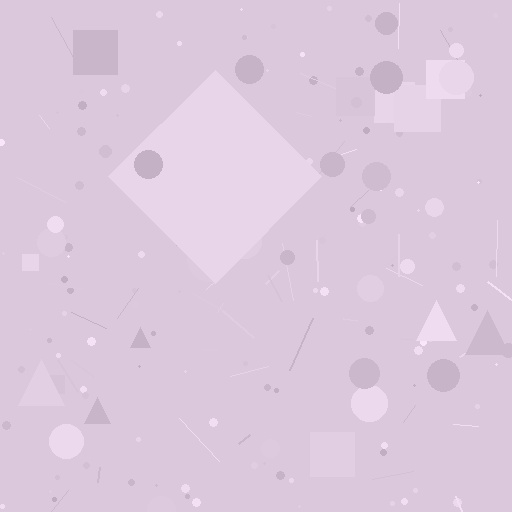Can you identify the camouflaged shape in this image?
The camouflaged shape is a diamond.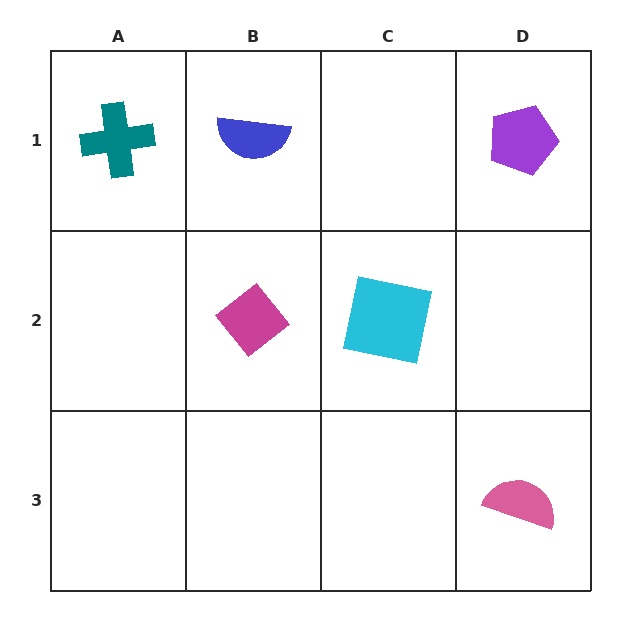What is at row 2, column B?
A magenta diamond.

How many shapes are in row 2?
2 shapes.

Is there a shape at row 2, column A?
No, that cell is empty.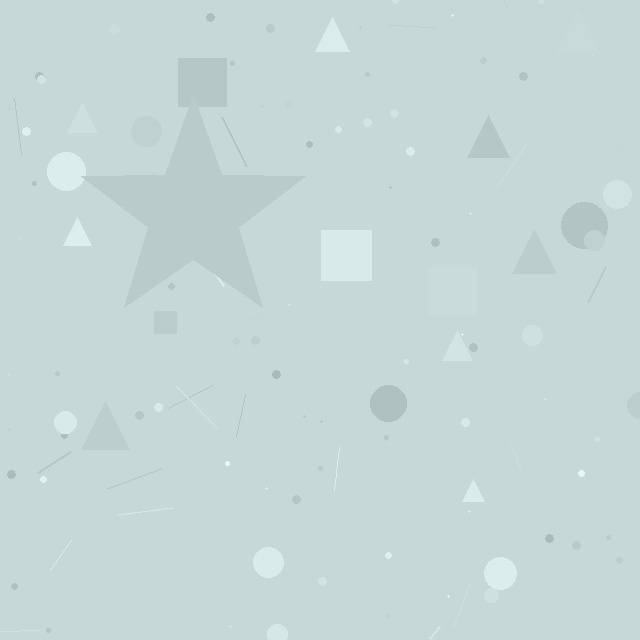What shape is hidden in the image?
A star is hidden in the image.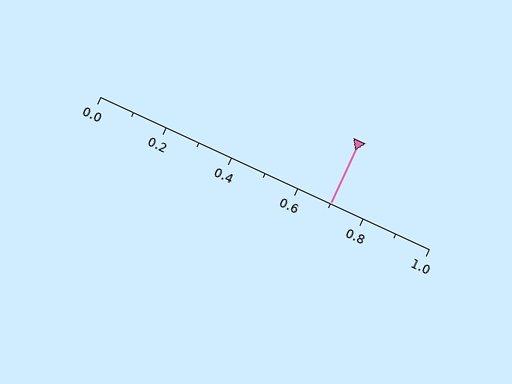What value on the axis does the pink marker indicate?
The marker indicates approximately 0.7.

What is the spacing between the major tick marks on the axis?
The major ticks are spaced 0.2 apart.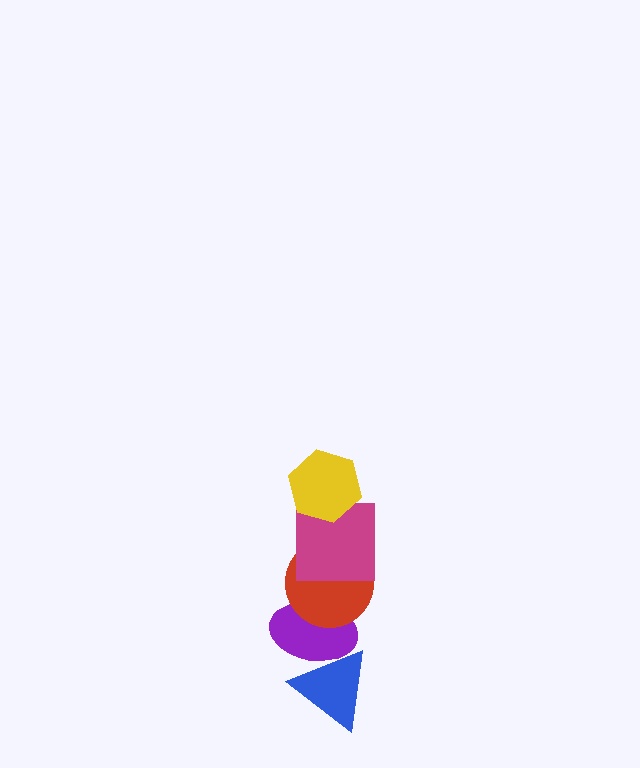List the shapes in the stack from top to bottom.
From top to bottom: the yellow hexagon, the magenta square, the red circle, the purple ellipse, the blue triangle.